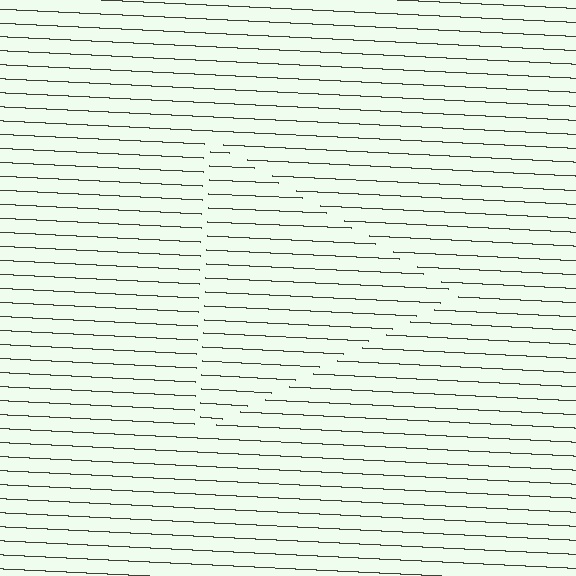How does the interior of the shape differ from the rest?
The interior of the shape contains the same grating, shifted by half a period — the contour is defined by the phase discontinuity where line-ends from the inner and outer gratings abut.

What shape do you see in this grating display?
An illusory triangle. The interior of the shape contains the same grating, shifted by half a period — the contour is defined by the phase discontinuity where line-ends from the inner and outer gratings abut.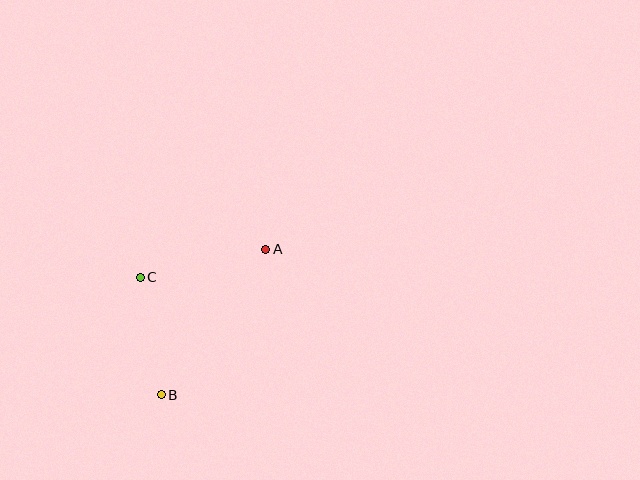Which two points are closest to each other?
Points B and C are closest to each other.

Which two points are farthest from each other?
Points A and B are farthest from each other.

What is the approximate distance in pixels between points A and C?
The distance between A and C is approximately 128 pixels.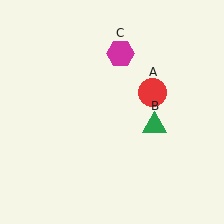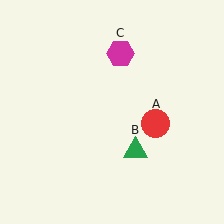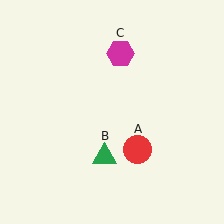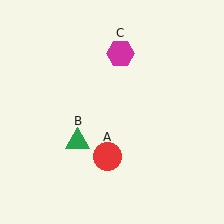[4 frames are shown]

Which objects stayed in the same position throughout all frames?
Magenta hexagon (object C) remained stationary.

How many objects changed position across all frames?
2 objects changed position: red circle (object A), green triangle (object B).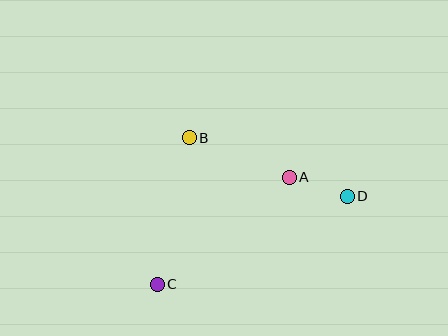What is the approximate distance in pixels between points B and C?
The distance between B and C is approximately 150 pixels.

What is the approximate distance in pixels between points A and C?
The distance between A and C is approximately 170 pixels.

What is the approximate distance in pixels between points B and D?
The distance between B and D is approximately 169 pixels.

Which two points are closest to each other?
Points A and D are closest to each other.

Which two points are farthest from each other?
Points C and D are farthest from each other.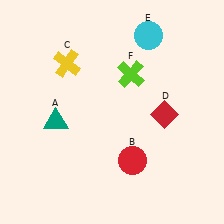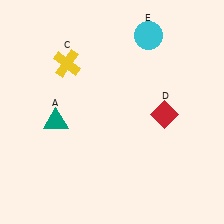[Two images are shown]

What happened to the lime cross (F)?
The lime cross (F) was removed in Image 2. It was in the top-right area of Image 1.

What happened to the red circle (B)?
The red circle (B) was removed in Image 2. It was in the bottom-right area of Image 1.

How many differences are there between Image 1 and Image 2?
There are 2 differences between the two images.